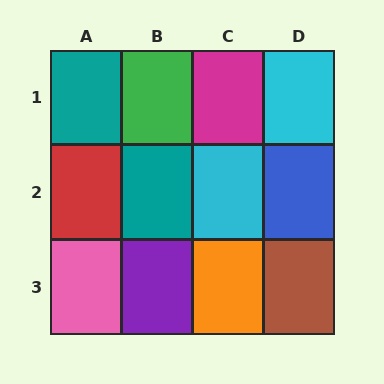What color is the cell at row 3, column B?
Purple.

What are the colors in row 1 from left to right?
Teal, green, magenta, cyan.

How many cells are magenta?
1 cell is magenta.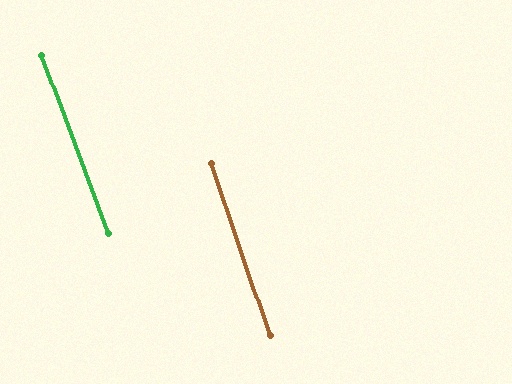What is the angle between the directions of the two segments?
Approximately 2 degrees.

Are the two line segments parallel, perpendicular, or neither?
Parallel — their directions differ by only 1.6°.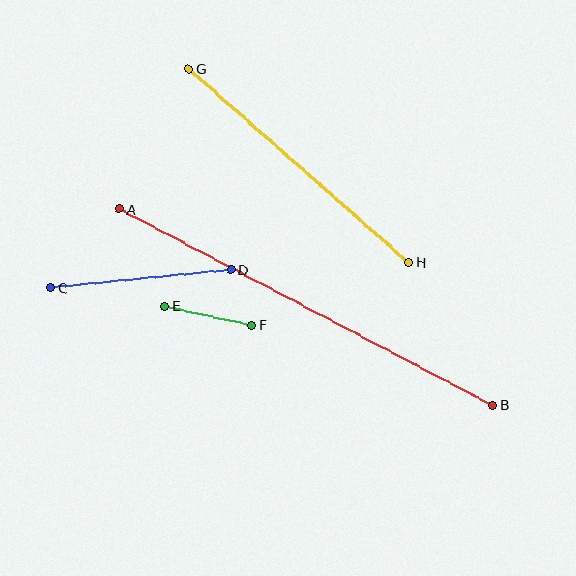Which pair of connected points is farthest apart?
Points A and B are farthest apart.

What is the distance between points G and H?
The distance is approximately 293 pixels.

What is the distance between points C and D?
The distance is approximately 181 pixels.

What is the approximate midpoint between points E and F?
The midpoint is at approximately (208, 316) pixels.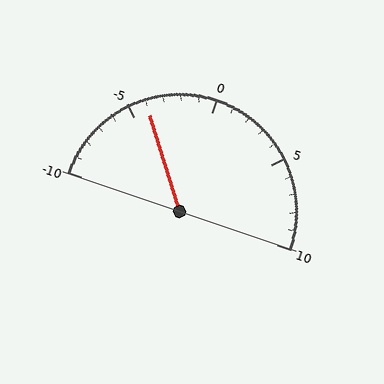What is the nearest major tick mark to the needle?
The nearest major tick mark is -5.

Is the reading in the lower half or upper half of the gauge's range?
The reading is in the lower half of the range (-10 to 10).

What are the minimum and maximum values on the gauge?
The gauge ranges from -10 to 10.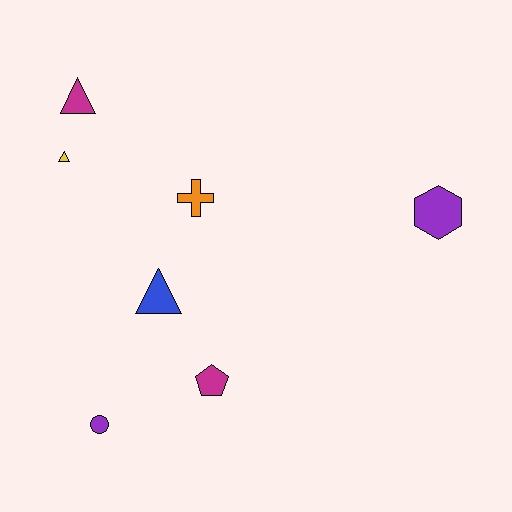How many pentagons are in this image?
There is 1 pentagon.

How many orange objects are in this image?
There is 1 orange object.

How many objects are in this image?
There are 7 objects.